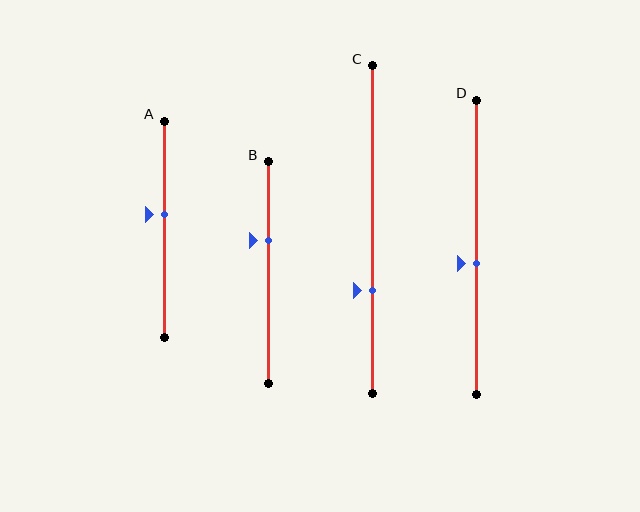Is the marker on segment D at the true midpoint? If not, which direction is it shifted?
No, the marker on segment D is shifted downward by about 6% of the segment length.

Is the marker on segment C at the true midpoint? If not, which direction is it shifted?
No, the marker on segment C is shifted downward by about 19% of the segment length.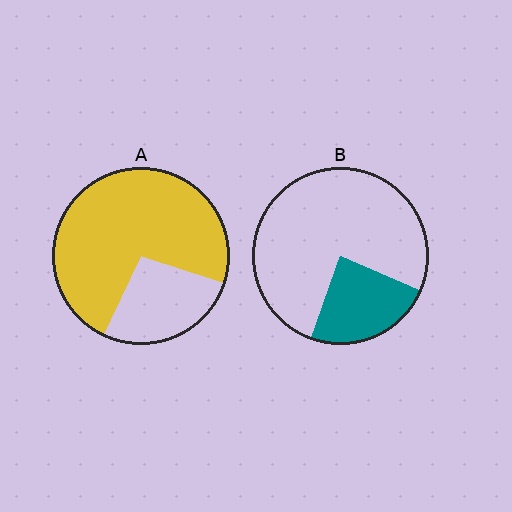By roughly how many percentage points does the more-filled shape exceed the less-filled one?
By roughly 50 percentage points (A over B).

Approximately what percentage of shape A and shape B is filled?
A is approximately 75% and B is approximately 25%.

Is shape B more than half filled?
No.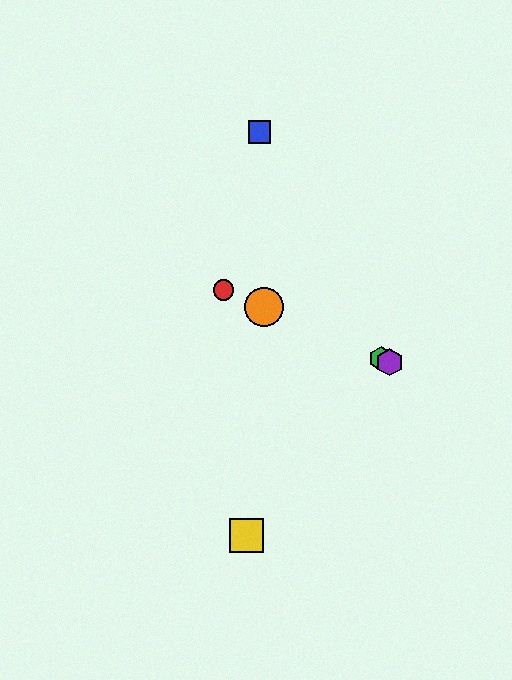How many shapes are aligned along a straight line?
4 shapes (the red circle, the green hexagon, the purple hexagon, the orange circle) are aligned along a straight line.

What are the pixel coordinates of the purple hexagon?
The purple hexagon is at (389, 362).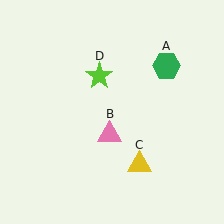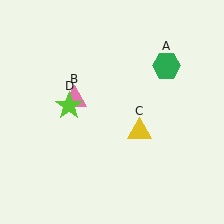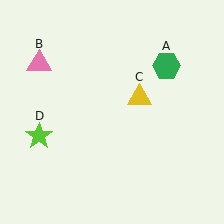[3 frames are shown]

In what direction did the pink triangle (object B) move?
The pink triangle (object B) moved up and to the left.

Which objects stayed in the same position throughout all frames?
Green hexagon (object A) remained stationary.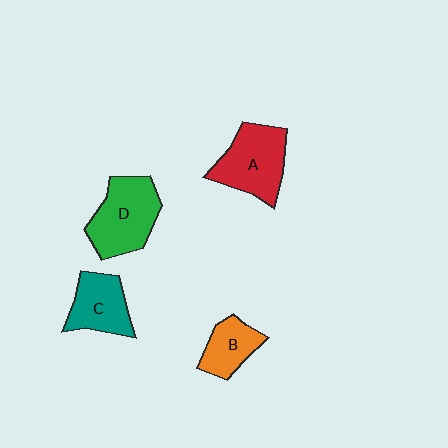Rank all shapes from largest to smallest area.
From largest to smallest: D (green), A (red), C (teal), B (orange).